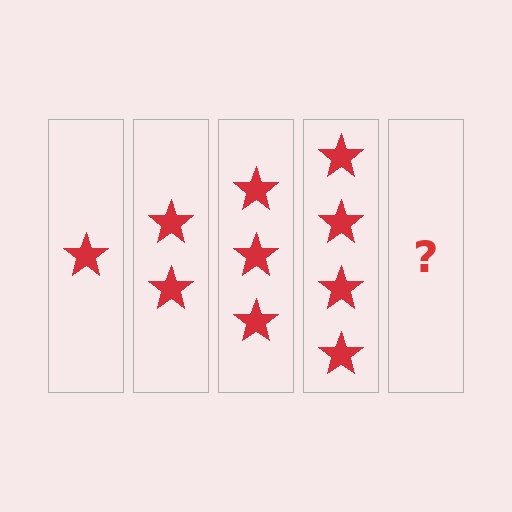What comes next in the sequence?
The next element should be 5 stars.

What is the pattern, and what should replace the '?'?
The pattern is that each step adds one more star. The '?' should be 5 stars.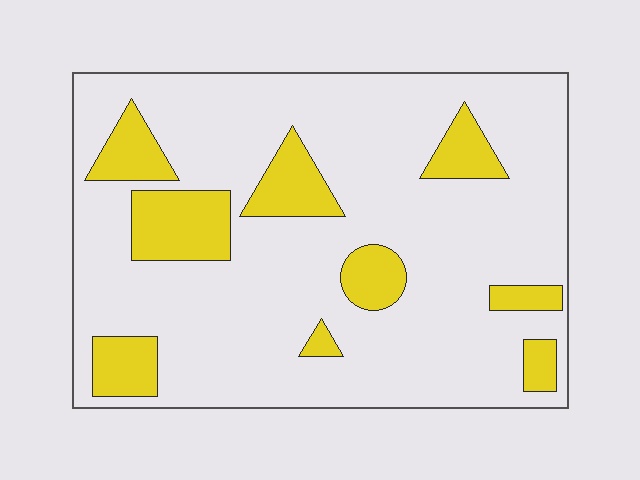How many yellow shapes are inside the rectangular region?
9.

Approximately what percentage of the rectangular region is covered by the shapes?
Approximately 20%.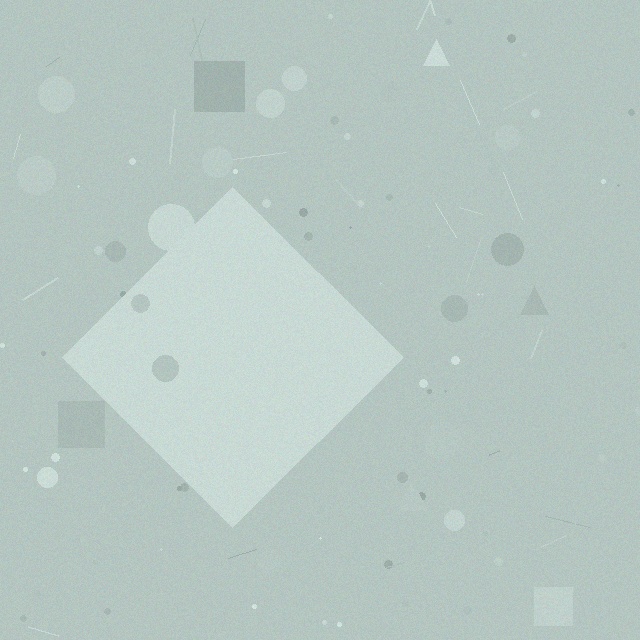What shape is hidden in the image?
A diamond is hidden in the image.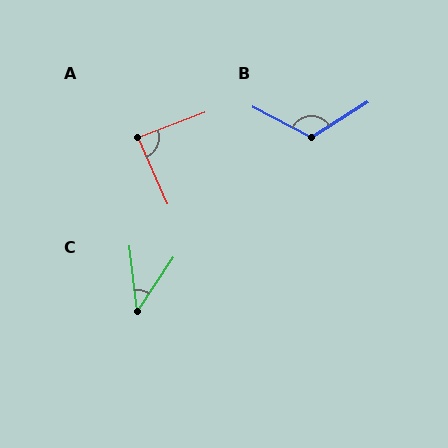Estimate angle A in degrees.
Approximately 87 degrees.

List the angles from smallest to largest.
C (41°), A (87°), B (120°).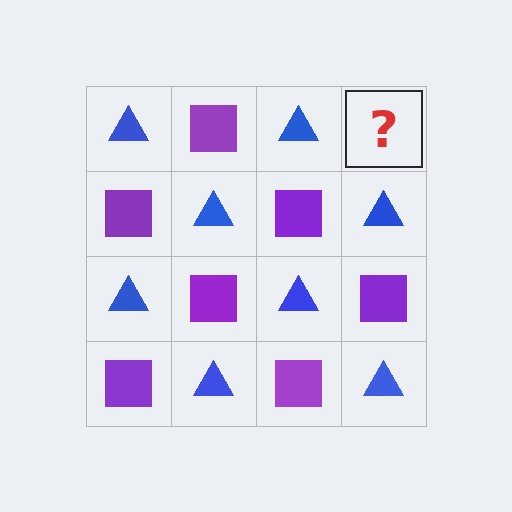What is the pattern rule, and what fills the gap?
The rule is that it alternates blue triangle and purple square in a checkerboard pattern. The gap should be filled with a purple square.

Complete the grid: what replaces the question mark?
The question mark should be replaced with a purple square.